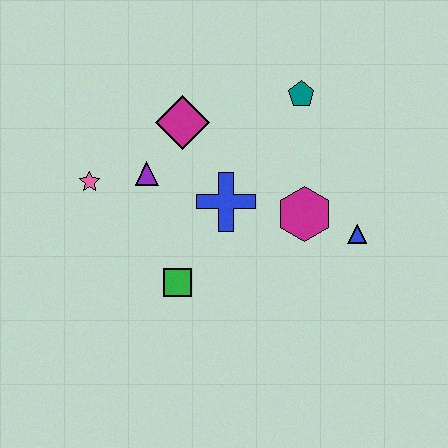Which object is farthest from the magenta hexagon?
The pink star is farthest from the magenta hexagon.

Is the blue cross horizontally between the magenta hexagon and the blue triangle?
No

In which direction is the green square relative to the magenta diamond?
The green square is below the magenta diamond.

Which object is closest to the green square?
The blue cross is closest to the green square.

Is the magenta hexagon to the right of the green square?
Yes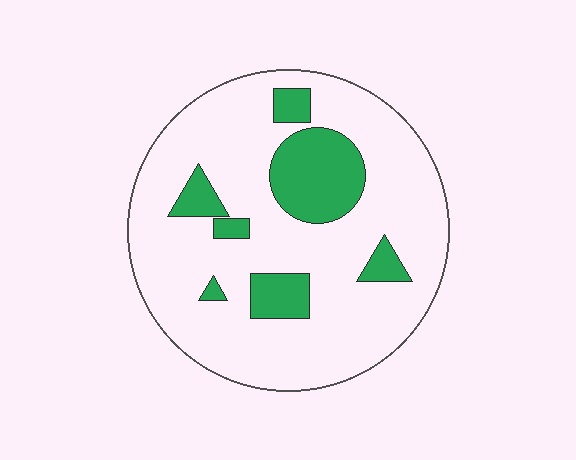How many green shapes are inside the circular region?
7.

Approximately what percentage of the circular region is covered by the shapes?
Approximately 20%.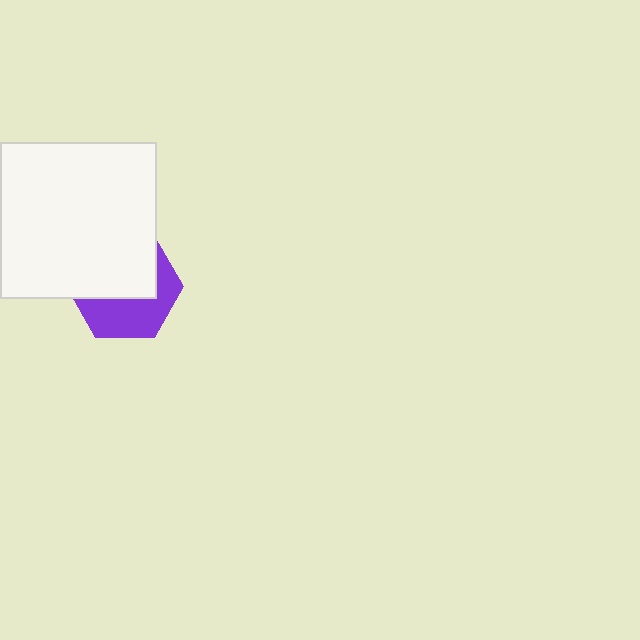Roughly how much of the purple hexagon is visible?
A small part of it is visible (roughly 44%).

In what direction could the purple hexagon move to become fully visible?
The purple hexagon could move down. That would shift it out from behind the white square entirely.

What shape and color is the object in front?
The object in front is a white square.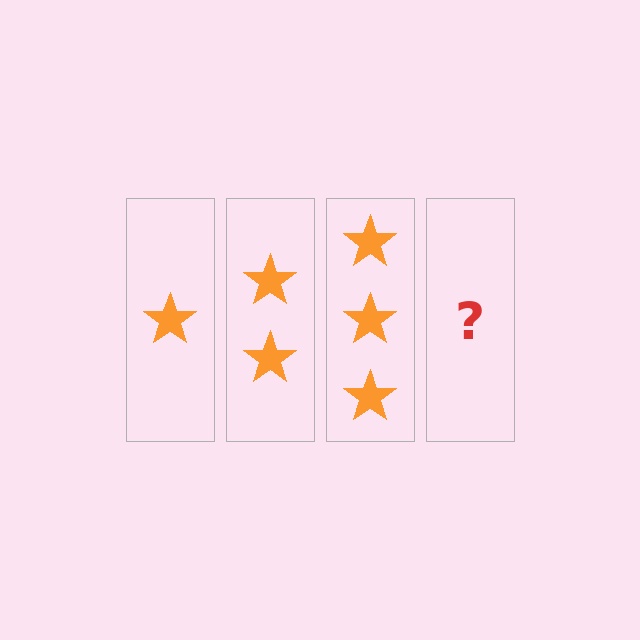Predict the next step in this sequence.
The next step is 4 stars.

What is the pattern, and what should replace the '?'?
The pattern is that each step adds one more star. The '?' should be 4 stars.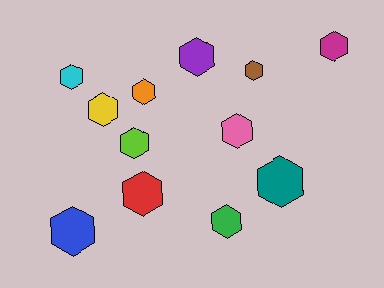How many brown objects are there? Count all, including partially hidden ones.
There is 1 brown object.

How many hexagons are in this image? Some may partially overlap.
There are 12 hexagons.